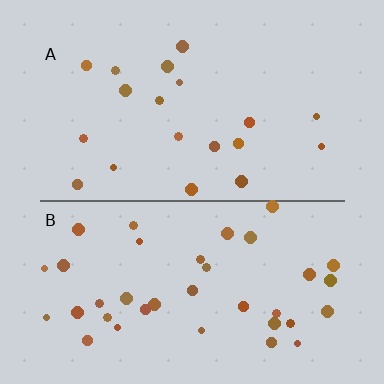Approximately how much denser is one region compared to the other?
Approximately 2.0× — region B over region A.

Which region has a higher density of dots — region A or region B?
B (the bottom).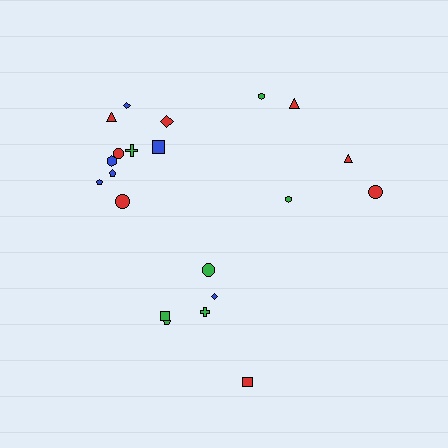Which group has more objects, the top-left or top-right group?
The top-left group.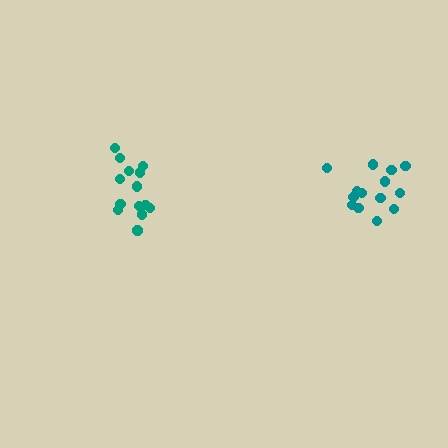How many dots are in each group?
Group 1: 14 dots, Group 2: 14 dots (28 total).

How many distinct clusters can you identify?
There are 2 distinct clusters.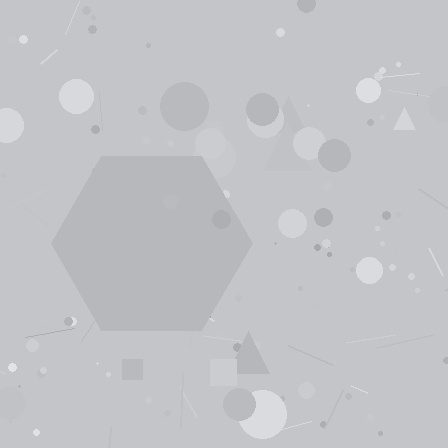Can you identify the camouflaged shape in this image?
The camouflaged shape is a hexagon.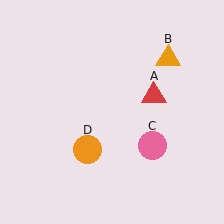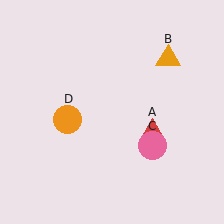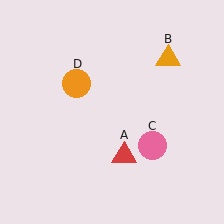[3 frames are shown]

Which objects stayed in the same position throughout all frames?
Orange triangle (object B) and pink circle (object C) remained stationary.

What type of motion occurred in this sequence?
The red triangle (object A), orange circle (object D) rotated clockwise around the center of the scene.